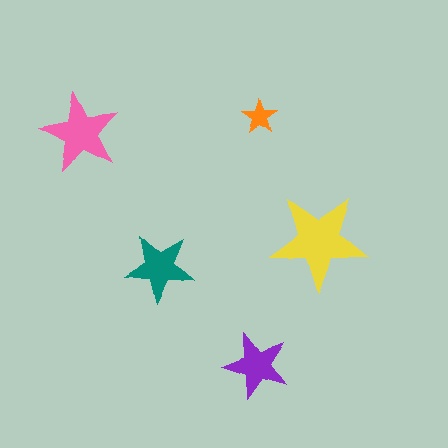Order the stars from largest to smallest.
the yellow one, the pink one, the teal one, the purple one, the orange one.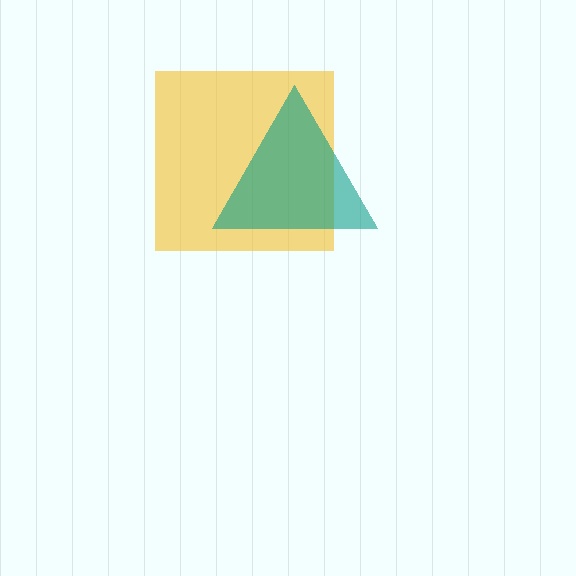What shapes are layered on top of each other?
The layered shapes are: a yellow square, a teal triangle.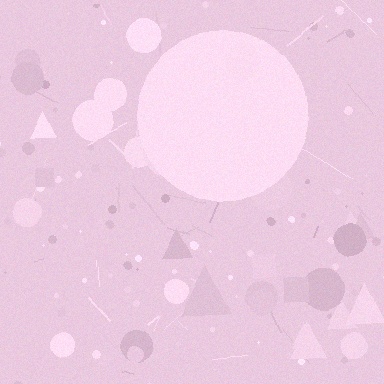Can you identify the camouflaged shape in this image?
The camouflaged shape is a circle.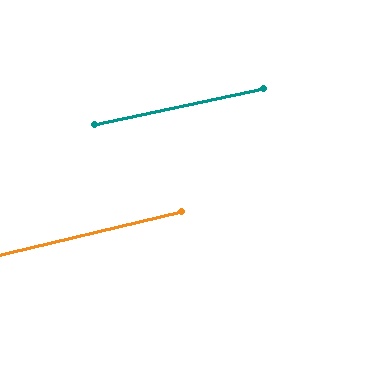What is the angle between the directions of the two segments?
Approximately 1 degree.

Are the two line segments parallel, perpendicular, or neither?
Parallel — their directions differ by only 1.4°.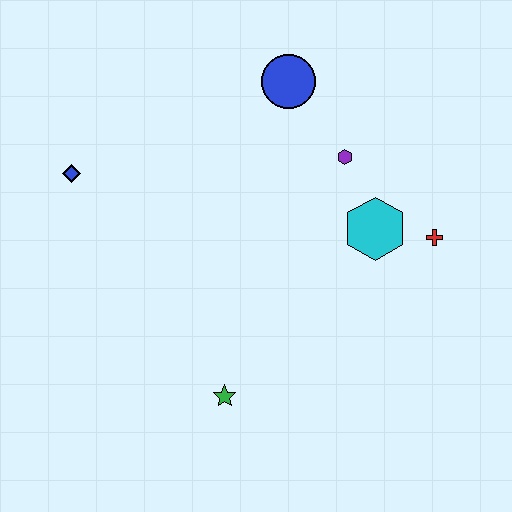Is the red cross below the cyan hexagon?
Yes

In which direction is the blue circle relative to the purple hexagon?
The blue circle is above the purple hexagon.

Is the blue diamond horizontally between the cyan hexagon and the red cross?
No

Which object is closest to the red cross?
The cyan hexagon is closest to the red cross.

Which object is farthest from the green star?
The blue circle is farthest from the green star.